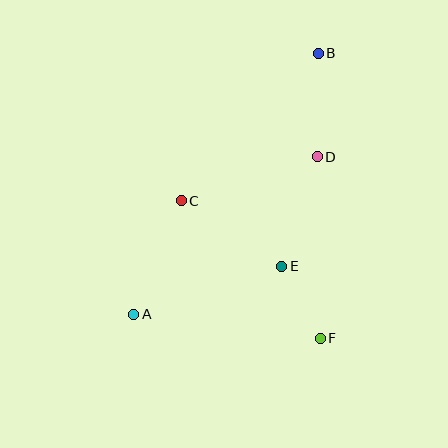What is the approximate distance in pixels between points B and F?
The distance between B and F is approximately 285 pixels.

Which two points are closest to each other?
Points E and F are closest to each other.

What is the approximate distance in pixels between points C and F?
The distance between C and F is approximately 196 pixels.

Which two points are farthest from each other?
Points A and B are farthest from each other.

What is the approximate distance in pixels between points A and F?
The distance between A and F is approximately 188 pixels.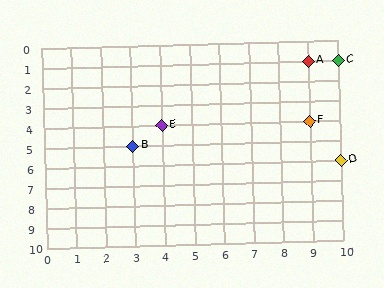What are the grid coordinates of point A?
Point A is at grid coordinates (9, 1).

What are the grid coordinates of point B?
Point B is at grid coordinates (3, 5).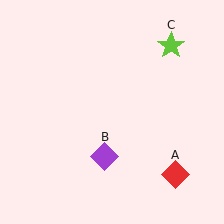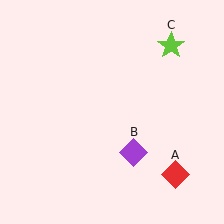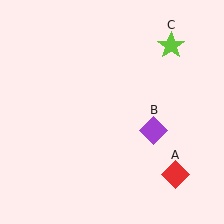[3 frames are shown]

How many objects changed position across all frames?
1 object changed position: purple diamond (object B).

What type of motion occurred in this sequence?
The purple diamond (object B) rotated counterclockwise around the center of the scene.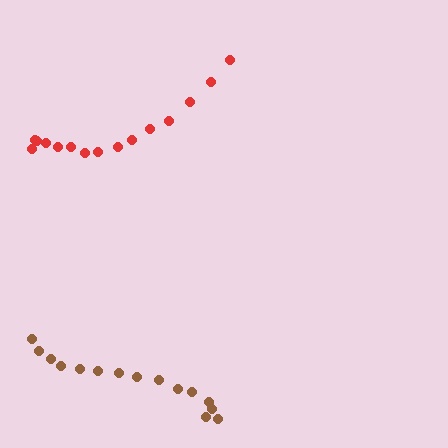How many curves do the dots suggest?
There are 2 distinct paths.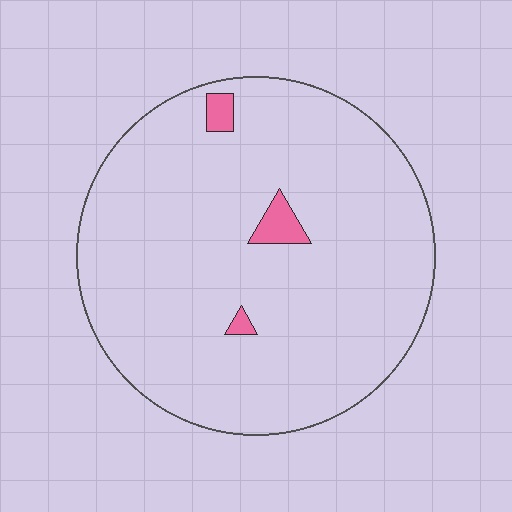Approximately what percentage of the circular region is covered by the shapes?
Approximately 5%.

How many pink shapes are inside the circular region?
3.